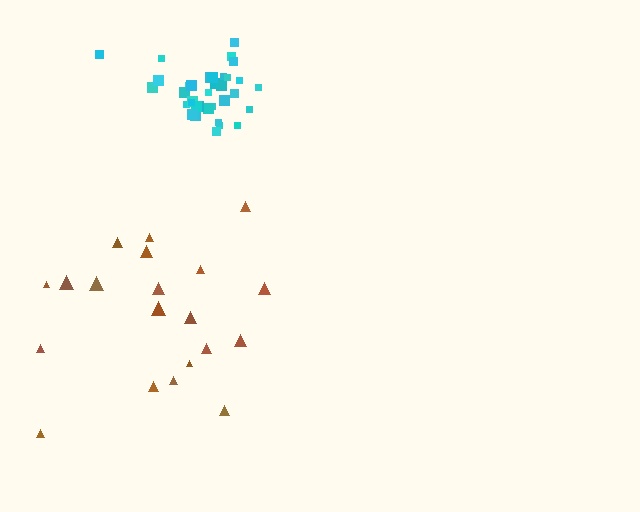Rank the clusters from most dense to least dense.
cyan, brown.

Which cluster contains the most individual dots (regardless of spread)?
Cyan (35).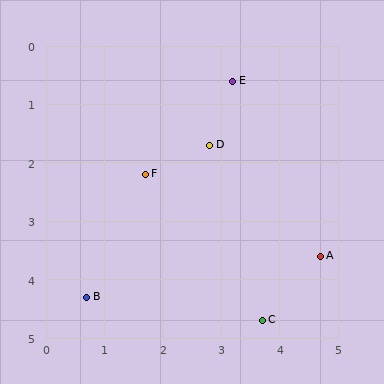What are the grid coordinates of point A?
Point A is at approximately (4.7, 3.6).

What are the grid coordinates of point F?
Point F is at approximately (1.7, 2.2).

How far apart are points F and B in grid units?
Points F and B are about 2.3 grid units apart.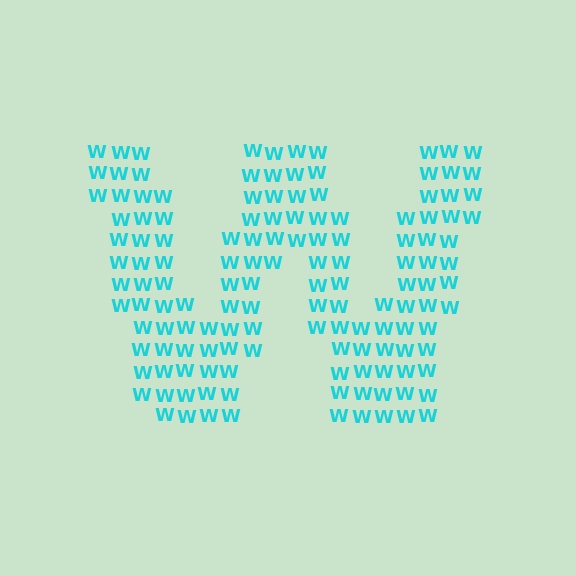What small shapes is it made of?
It is made of small letter W's.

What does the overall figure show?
The overall figure shows the letter W.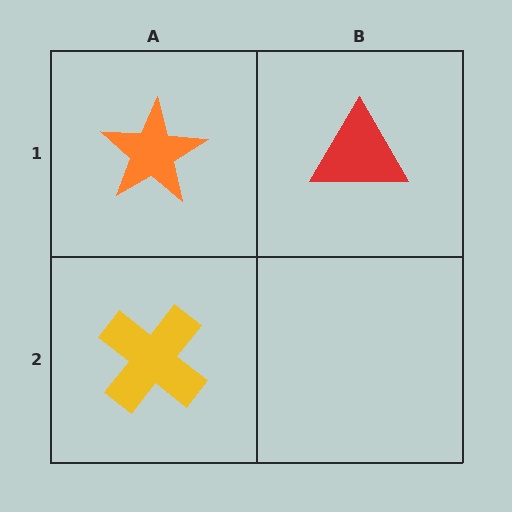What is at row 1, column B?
A red triangle.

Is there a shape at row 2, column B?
No, that cell is empty.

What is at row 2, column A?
A yellow cross.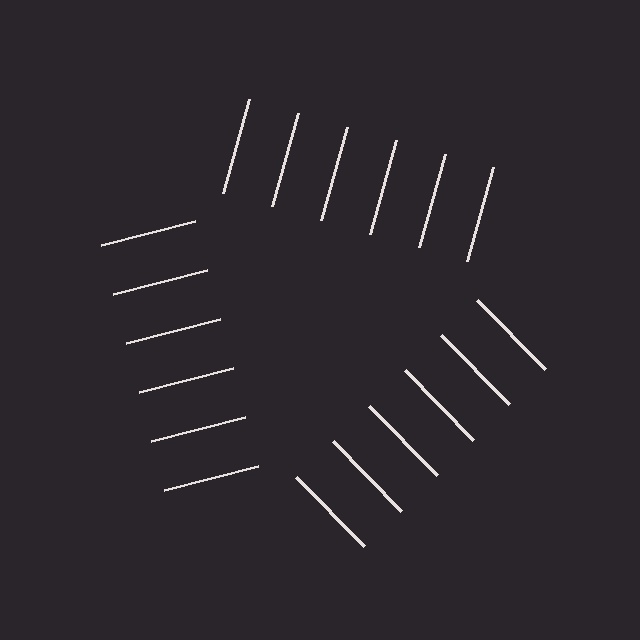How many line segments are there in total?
18 — 6 along each of the 3 edges.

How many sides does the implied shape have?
3 sides — the line-ends trace a triangle.